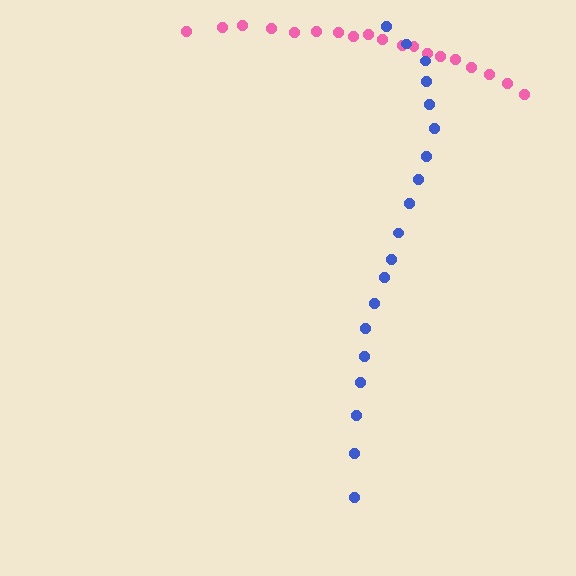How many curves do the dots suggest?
There are 2 distinct paths.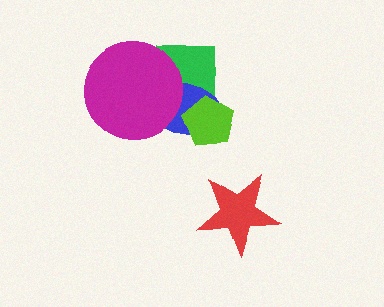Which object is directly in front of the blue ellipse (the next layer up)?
The magenta circle is directly in front of the blue ellipse.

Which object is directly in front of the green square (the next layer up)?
The blue ellipse is directly in front of the green square.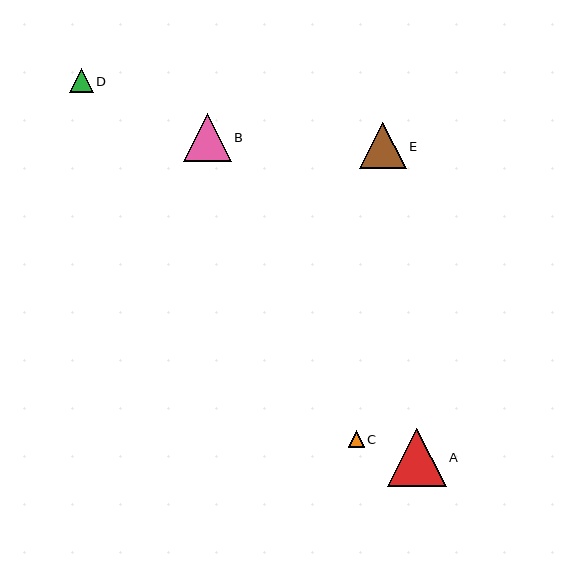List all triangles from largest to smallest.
From largest to smallest: A, B, E, D, C.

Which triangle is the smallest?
Triangle C is the smallest with a size of approximately 16 pixels.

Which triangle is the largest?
Triangle A is the largest with a size of approximately 58 pixels.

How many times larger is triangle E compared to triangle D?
Triangle E is approximately 2.0 times the size of triangle D.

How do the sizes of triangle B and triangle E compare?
Triangle B and triangle E are approximately the same size.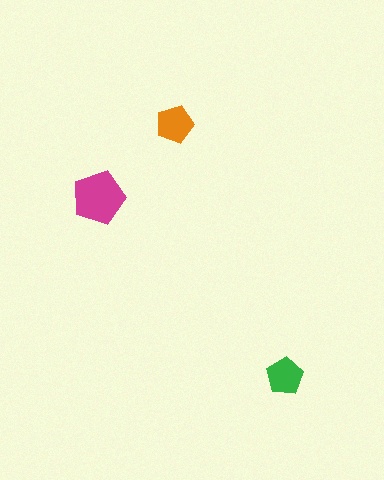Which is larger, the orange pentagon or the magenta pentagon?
The magenta one.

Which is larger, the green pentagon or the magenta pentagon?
The magenta one.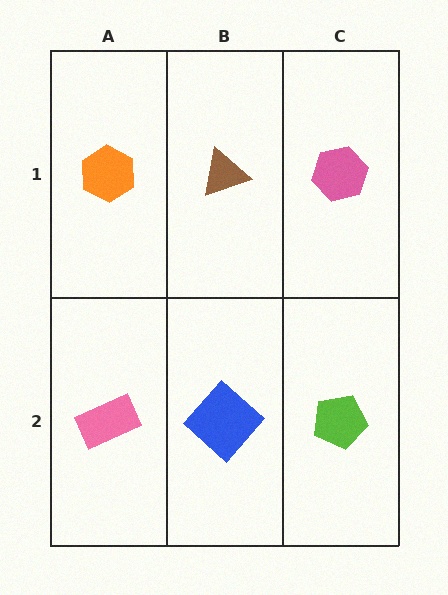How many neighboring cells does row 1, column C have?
2.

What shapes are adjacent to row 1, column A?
A pink rectangle (row 2, column A), a brown triangle (row 1, column B).